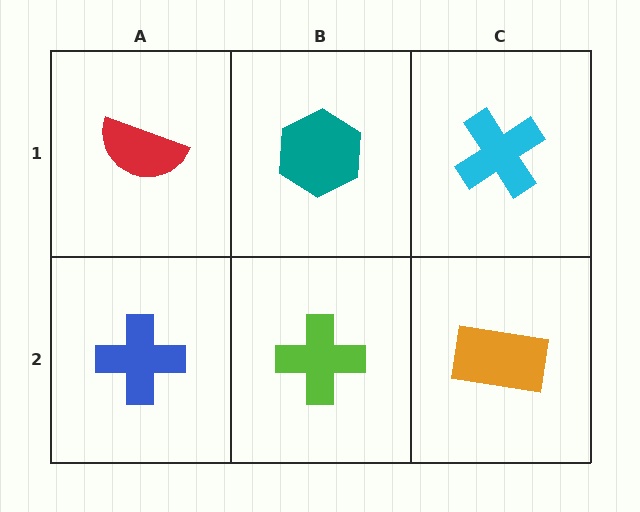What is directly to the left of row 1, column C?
A teal hexagon.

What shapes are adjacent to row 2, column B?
A teal hexagon (row 1, column B), a blue cross (row 2, column A), an orange rectangle (row 2, column C).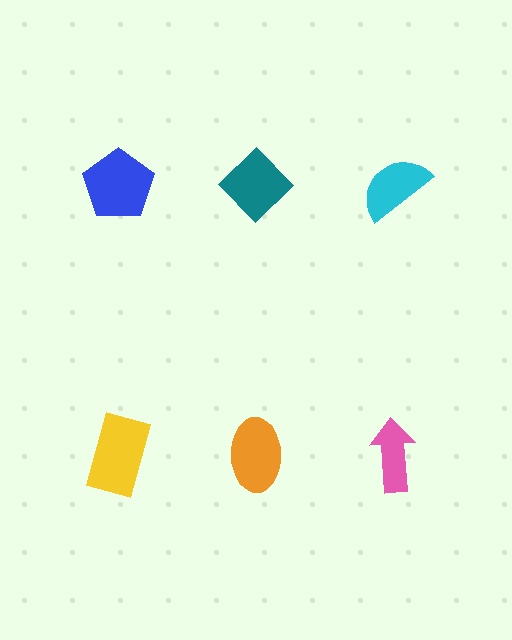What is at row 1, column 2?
A teal diamond.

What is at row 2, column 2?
An orange ellipse.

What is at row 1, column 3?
A cyan semicircle.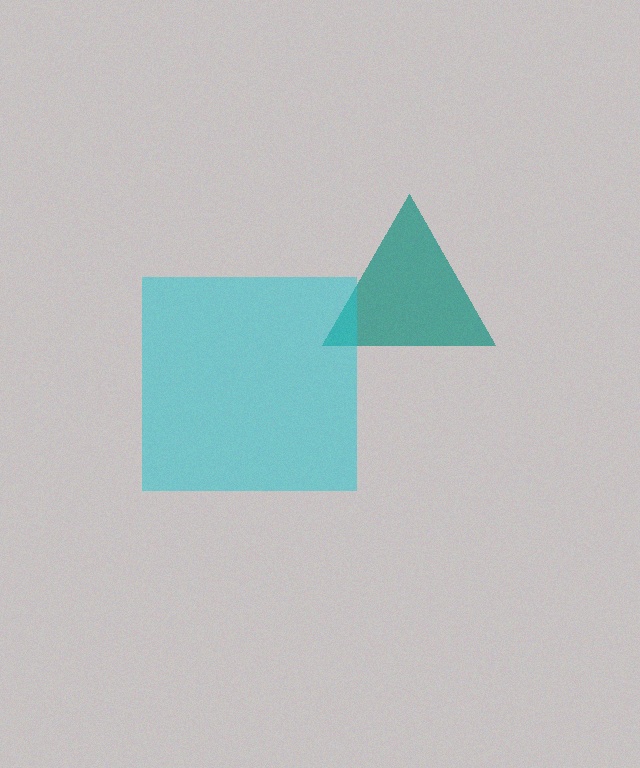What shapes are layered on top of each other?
The layered shapes are: a teal triangle, a cyan square.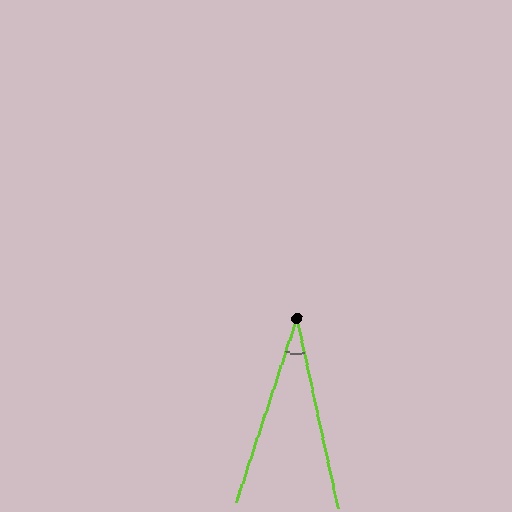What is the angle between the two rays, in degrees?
Approximately 30 degrees.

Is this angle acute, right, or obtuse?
It is acute.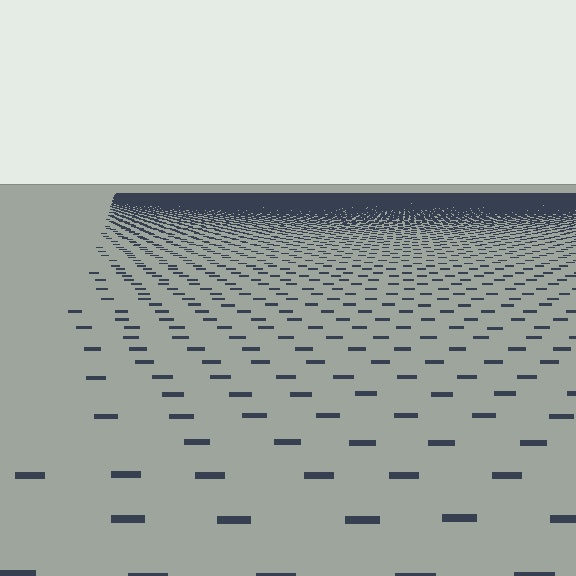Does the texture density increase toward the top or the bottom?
Density increases toward the top.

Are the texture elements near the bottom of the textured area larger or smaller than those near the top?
Larger. Near the bottom, elements are closer to the viewer and appear at a bigger on-screen size.